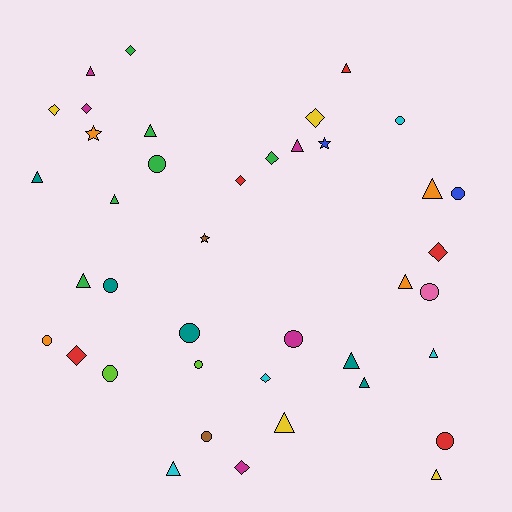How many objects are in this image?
There are 40 objects.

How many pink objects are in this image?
There is 1 pink object.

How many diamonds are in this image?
There are 10 diamonds.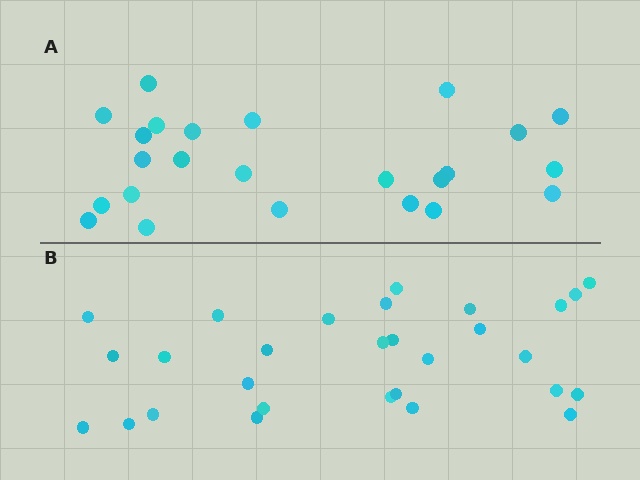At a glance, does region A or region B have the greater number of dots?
Region B (the bottom region) has more dots.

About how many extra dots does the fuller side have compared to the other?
Region B has about 5 more dots than region A.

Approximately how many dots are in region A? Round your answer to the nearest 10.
About 20 dots. (The exact count is 24, which rounds to 20.)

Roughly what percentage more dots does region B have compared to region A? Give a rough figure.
About 20% more.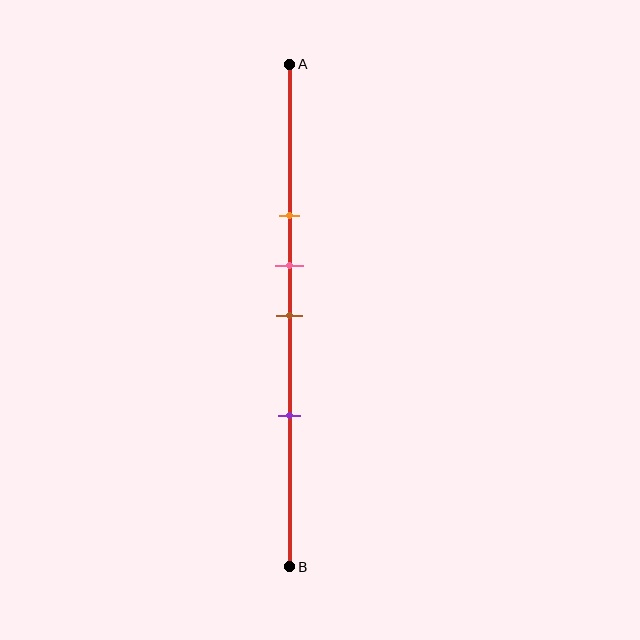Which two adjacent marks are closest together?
The pink and brown marks are the closest adjacent pair.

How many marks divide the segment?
There are 4 marks dividing the segment.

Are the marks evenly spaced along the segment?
No, the marks are not evenly spaced.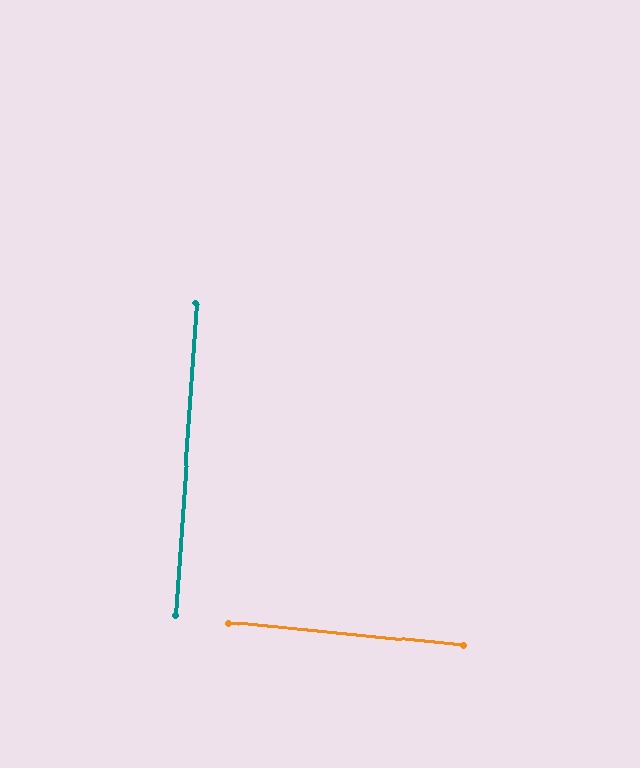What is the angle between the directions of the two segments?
Approximately 88 degrees.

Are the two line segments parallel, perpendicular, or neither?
Perpendicular — they meet at approximately 88°.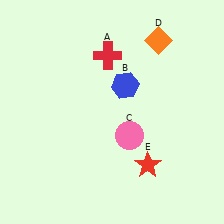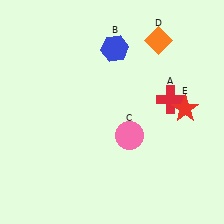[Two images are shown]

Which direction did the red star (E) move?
The red star (E) moved up.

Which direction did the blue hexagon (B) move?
The blue hexagon (B) moved up.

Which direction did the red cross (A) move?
The red cross (A) moved right.